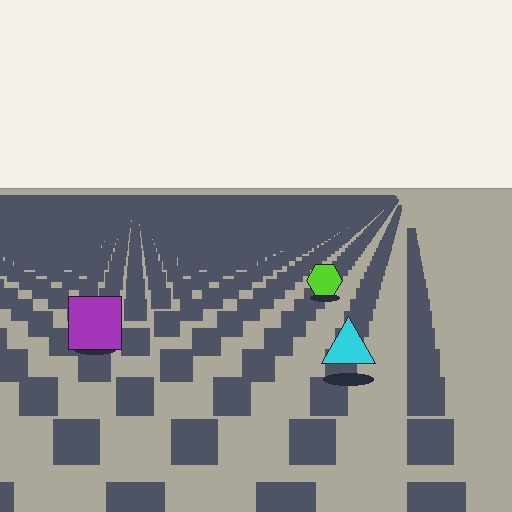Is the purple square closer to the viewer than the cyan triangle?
No. The cyan triangle is closer — you can tell from the texture gradient: the ground texture is coarser near it.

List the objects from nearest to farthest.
From nearest to farthest: the cyan triangle, the purple square, the lime hexagon.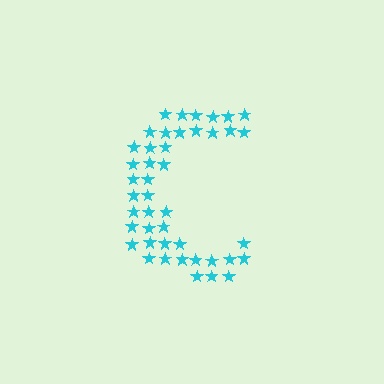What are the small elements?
The small elements are stars.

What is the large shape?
The large shape is the letter C.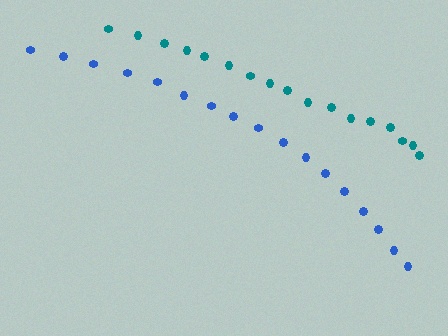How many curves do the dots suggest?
There are 2 distinct paths.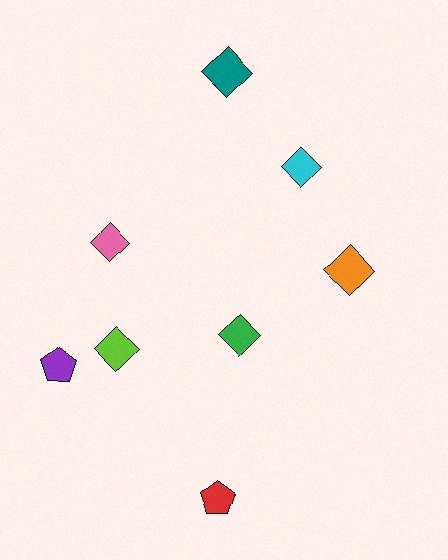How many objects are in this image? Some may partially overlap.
There are 8 objects.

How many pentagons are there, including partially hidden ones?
There are 2 pentagons.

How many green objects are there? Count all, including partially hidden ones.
There is 1 green object.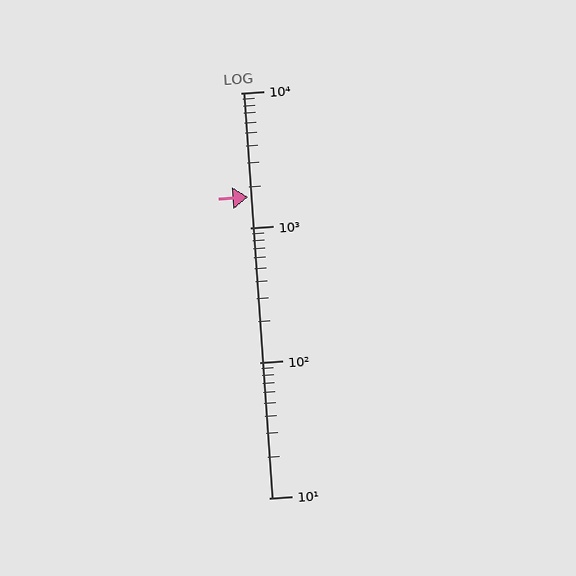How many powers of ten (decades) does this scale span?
The scale spans 3 decades, from 10 to 10000.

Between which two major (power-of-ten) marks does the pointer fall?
The pointer is between 1000 and 10000.